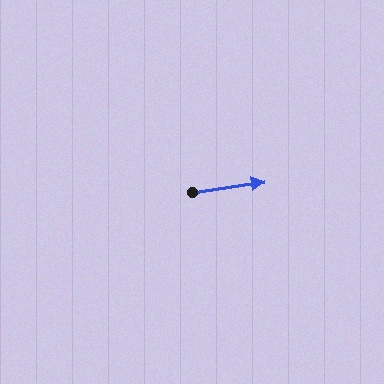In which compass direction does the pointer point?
East.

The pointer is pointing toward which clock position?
Roughly 3 o'clock.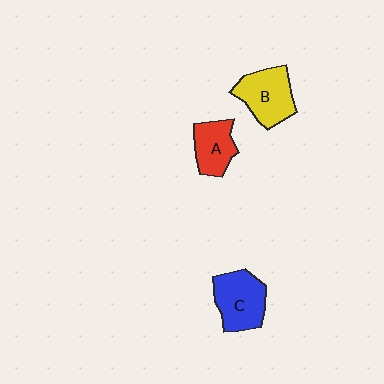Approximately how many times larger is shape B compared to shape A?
Approximately 1.3 times.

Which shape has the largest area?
Shape C (blue).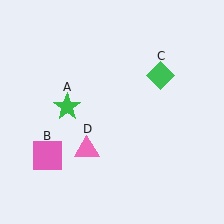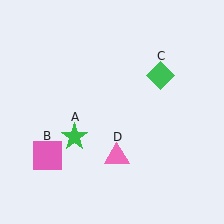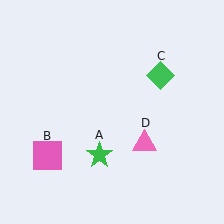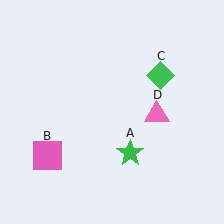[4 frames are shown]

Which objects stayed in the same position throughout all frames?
Pink square (object B) and green diamond (object C) remained stationary.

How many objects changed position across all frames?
2 objects changed position: green star (object A), pink triangle (object D).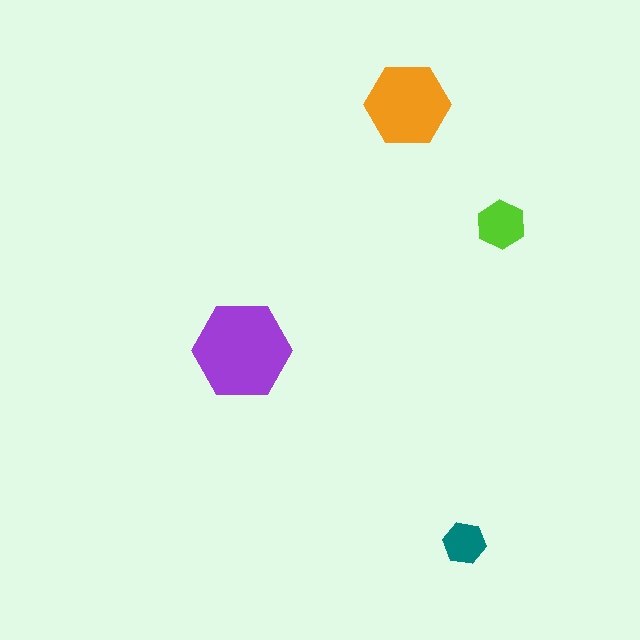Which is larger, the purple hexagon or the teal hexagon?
The purple one.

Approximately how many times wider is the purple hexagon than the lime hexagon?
About 2 times wider.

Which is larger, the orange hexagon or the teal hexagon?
The orange one.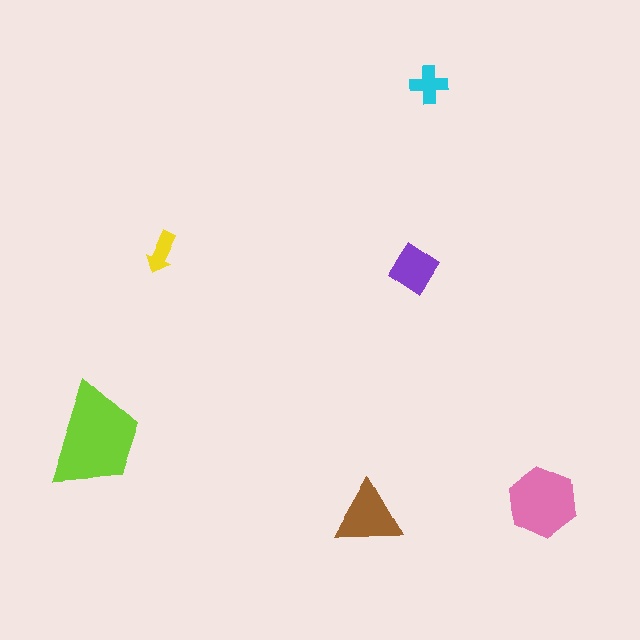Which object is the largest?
The lime trapezoid.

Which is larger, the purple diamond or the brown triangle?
The brown triangle.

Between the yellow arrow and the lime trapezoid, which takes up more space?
The lime trapezoid.